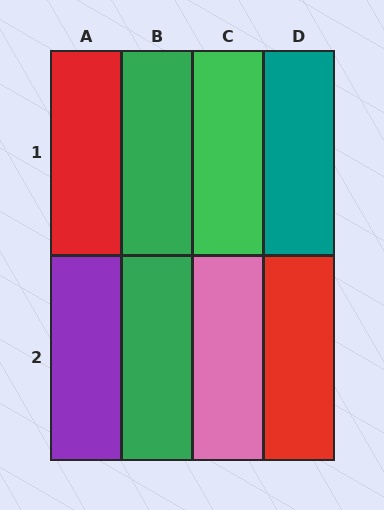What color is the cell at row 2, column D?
Red.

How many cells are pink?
1 cell is pink.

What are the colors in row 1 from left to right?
Red, green, green, teal.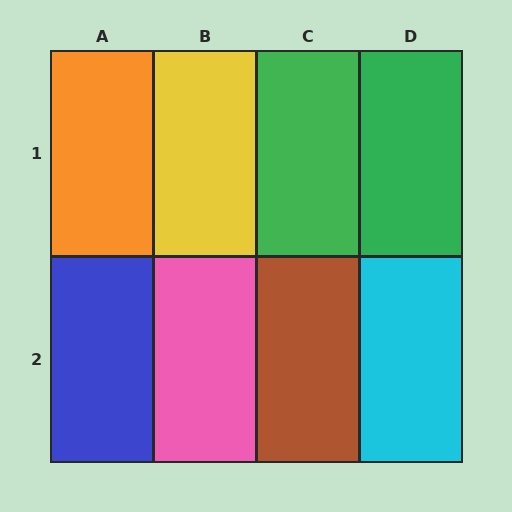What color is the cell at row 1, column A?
Orange.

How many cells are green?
2 cells are green.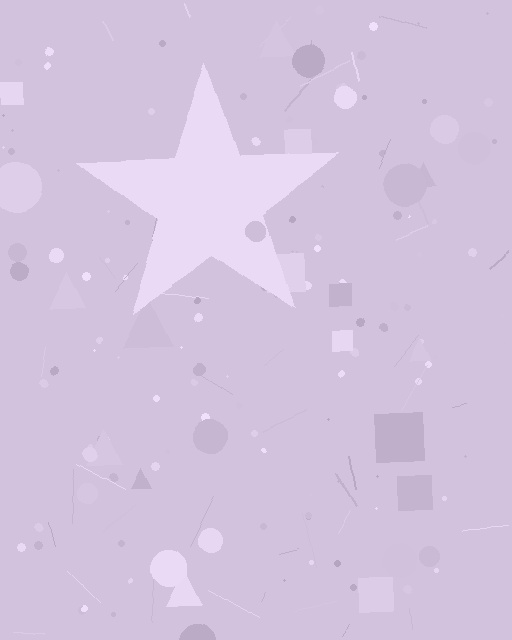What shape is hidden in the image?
A star is hidden in the image.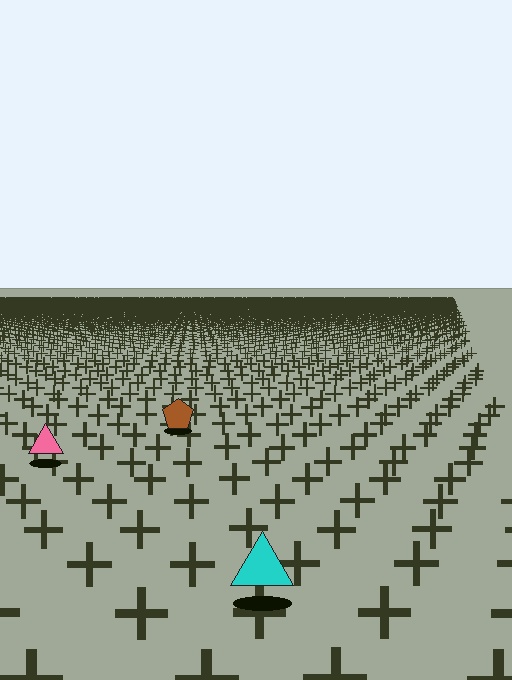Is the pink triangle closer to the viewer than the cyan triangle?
No. The cyan triangle is closer — you can tell from the texture gradient: the ground texture is coarser near it.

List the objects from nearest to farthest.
From nearest to farthest: the cyan triangle, the pink triangle, the brown pentagon.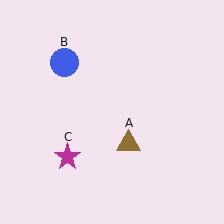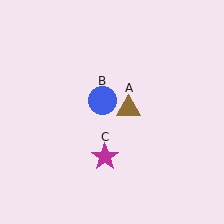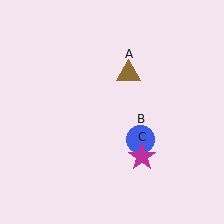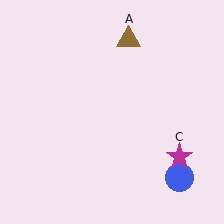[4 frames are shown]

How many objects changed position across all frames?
3 objects changed position: brown triangle (object A), blue circle (object B), magenta star (object C).